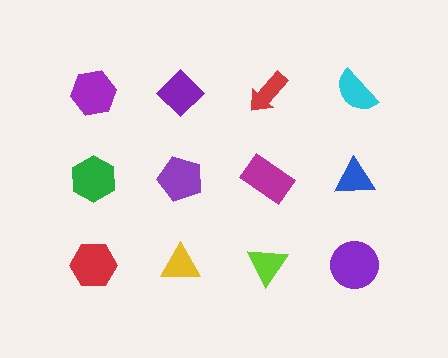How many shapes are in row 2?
4 shapes.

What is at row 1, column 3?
A red arrow.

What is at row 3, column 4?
A purple circle.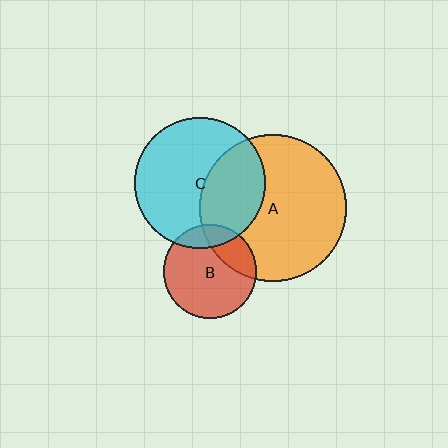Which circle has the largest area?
Circle A (orange).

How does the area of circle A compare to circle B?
Approximately 2.5 times.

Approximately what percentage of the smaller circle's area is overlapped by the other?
Approximately 25%.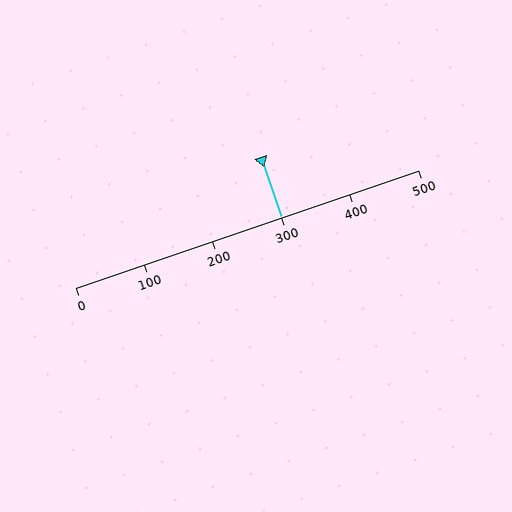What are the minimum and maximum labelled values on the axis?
The axis runs from 0 to 500.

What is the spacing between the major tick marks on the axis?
The major ticks are spaced 100 apart.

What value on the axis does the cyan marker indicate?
The marker indicates approximately 300.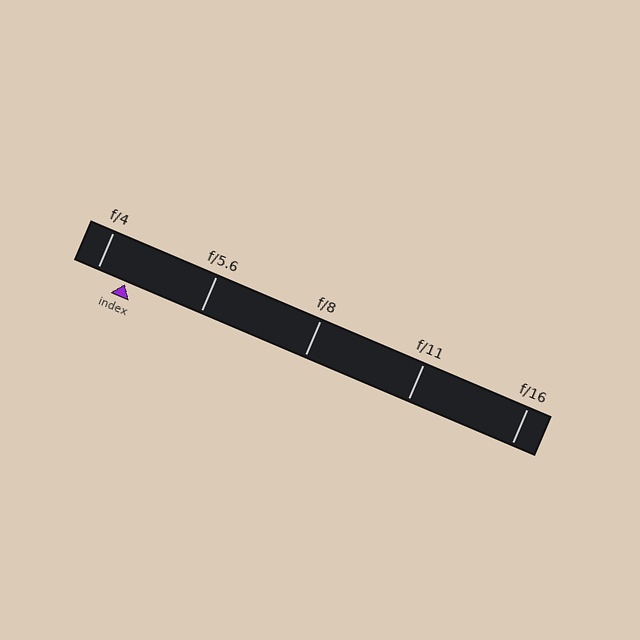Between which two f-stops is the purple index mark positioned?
The index mark is between f/4 and f/5.6.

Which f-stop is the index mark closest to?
The index mark is closest to f/4.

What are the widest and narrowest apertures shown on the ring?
The widest aperture shown is f/4 and the narrowest is f/16.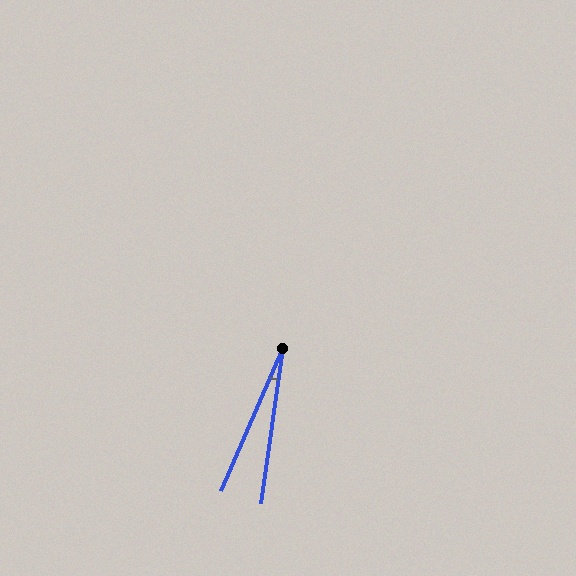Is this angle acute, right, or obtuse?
It is acute.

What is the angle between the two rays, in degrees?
Approximately 15 degrees.